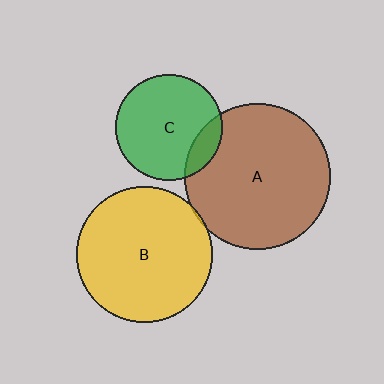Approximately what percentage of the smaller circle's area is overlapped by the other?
Approximately 5%.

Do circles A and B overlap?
Yes.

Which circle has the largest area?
Circle A (brown).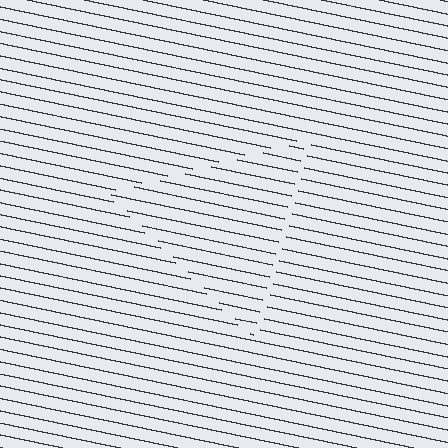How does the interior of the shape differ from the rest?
The interior of the shape contains the same grating, shifted by half a period — the contour is defined by the phase discontinuity where line-ends from the inner and outer gratings abut.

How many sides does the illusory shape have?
3 sides — the line-ends trace a triangle.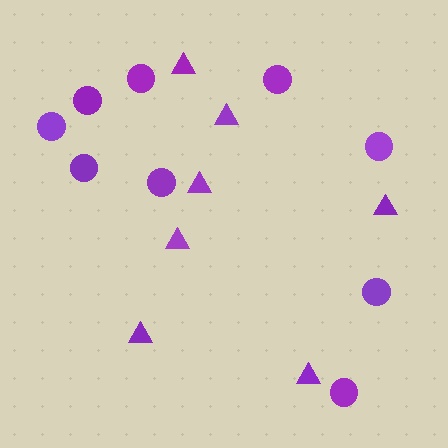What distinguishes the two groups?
There are 2 groups: one group of triangles (7) and one group of circles (9).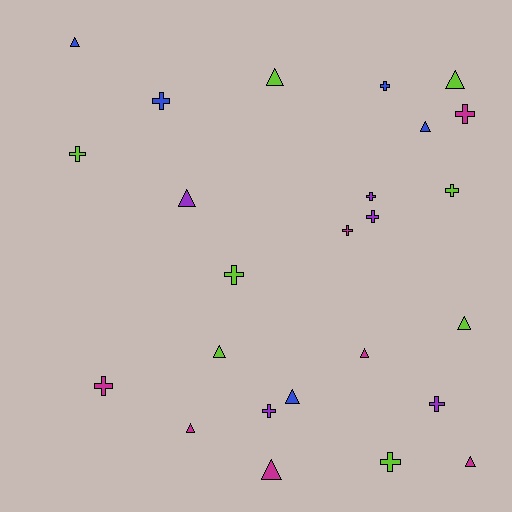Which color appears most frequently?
Lime, with 8 objects.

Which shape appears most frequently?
Cross, with 13 objects.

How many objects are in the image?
There are 25 objects.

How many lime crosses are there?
There are 4 lime crosses.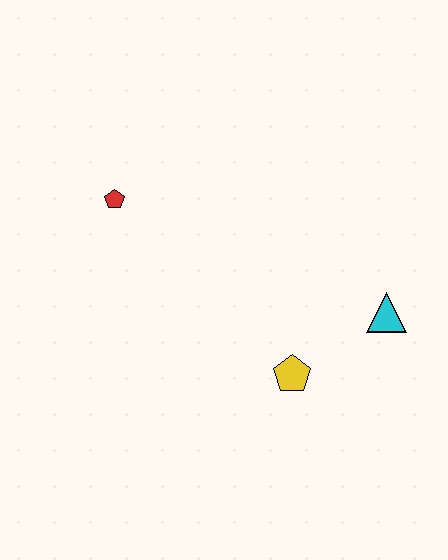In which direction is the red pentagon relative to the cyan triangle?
The red pentagon is to the left of the cyan triangle.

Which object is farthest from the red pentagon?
The cyan triangle is farthest from the red pentagon.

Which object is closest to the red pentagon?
The yellow pentagon is closest to the red pentagon.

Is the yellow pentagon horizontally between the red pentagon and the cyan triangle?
Yes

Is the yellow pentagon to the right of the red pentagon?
Yes